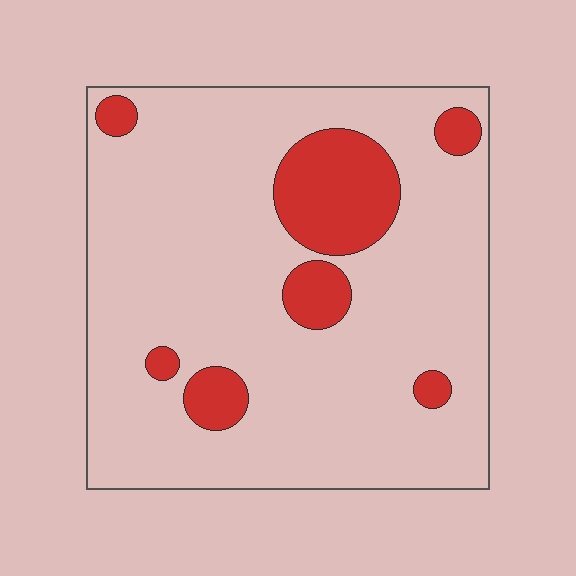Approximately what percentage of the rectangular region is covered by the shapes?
Approximately 15%.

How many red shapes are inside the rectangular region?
7.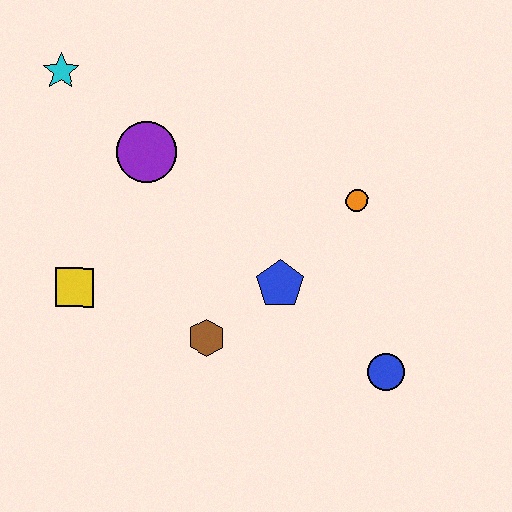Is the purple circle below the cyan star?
Yes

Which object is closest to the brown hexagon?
The blue pentagon is closest to the brown hexagon.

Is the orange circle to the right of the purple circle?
Yes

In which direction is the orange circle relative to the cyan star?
The orange circle is to the right of the cyan star.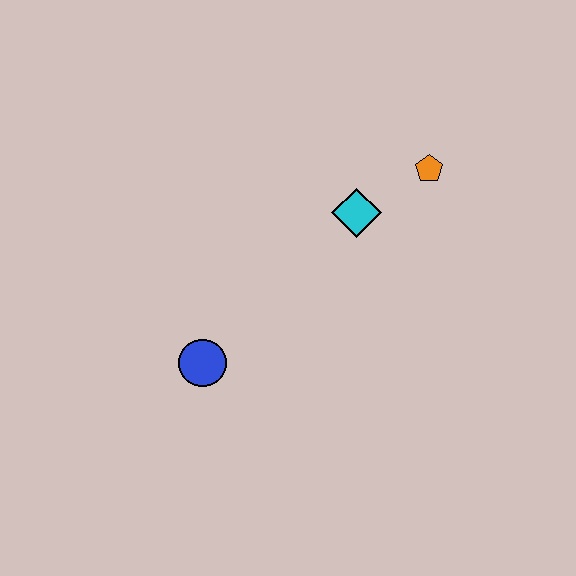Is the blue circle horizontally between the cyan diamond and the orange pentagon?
No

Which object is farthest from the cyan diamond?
The blue circle is farthest from the cyan diamond.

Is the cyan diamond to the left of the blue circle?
No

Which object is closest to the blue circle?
The cyan diamond is closest to the blue circle.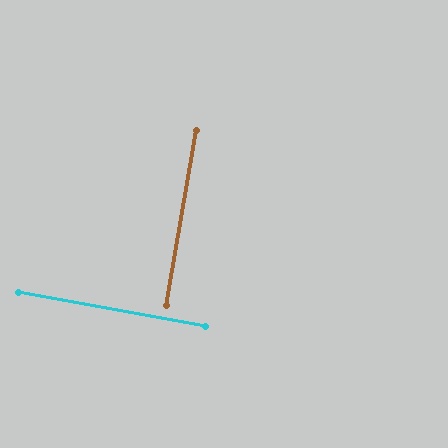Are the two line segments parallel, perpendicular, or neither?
Perpendicular — they meet at approximately 89°.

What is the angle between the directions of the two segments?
Approximately 89 degrees.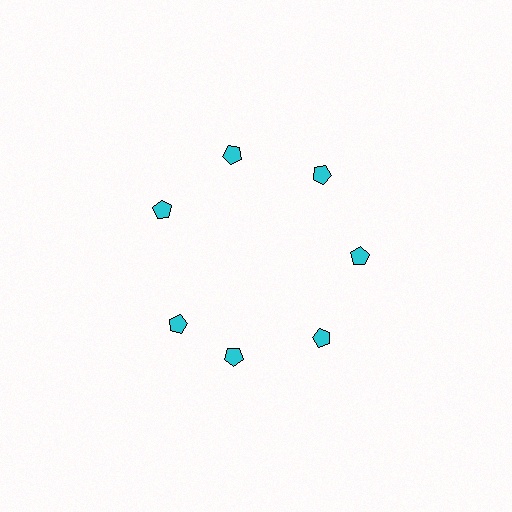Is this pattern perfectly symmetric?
No. The 7 cyan pentagons are arranged in a ring, but one element near the 8 o'clock position is rotated out of alignment along the ring, breaking the 7-fold rotational symmetry.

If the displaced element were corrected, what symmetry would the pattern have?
It would have 7-fold rotational symmetry — the pattern would map onto itself every 51 degrees.